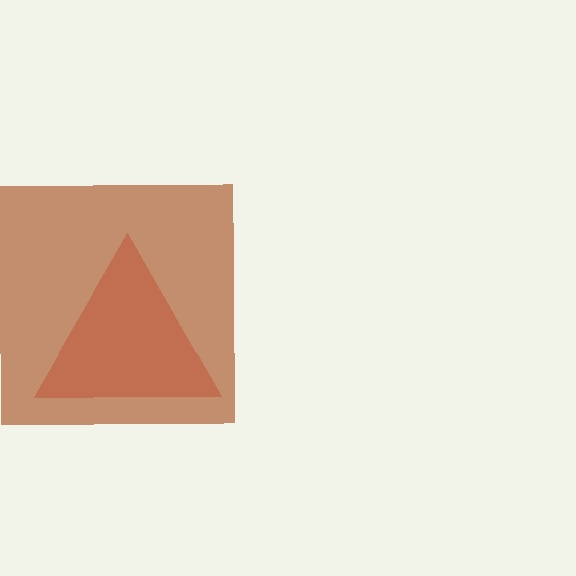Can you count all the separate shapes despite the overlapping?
Yes, there are 2 separate shapes.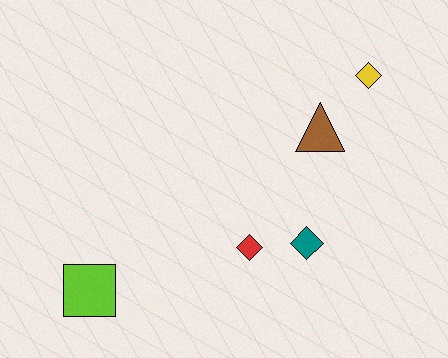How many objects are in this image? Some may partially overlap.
There are 5 objects.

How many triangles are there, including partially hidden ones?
There is 1 triangle.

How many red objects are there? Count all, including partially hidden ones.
There is 1 red object.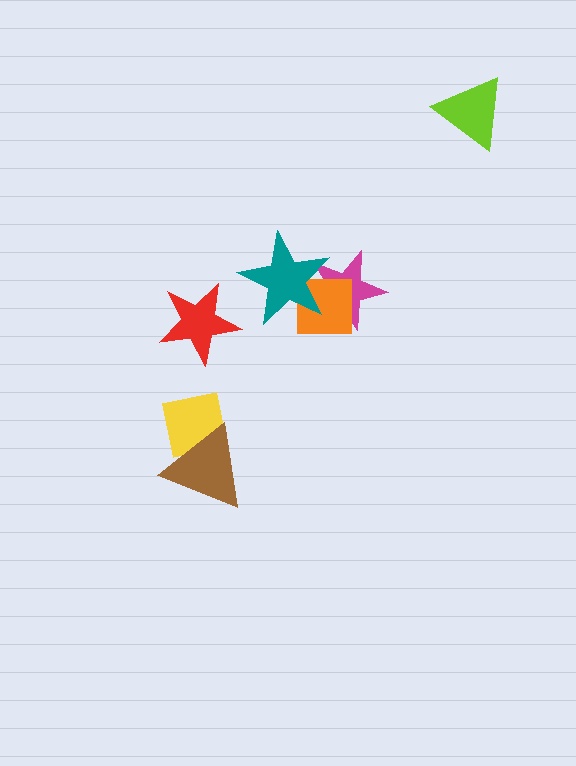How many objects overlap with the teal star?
2 objects overlap with the teal star.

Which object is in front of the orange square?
The teal star is in front of the orange square.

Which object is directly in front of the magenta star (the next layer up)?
The orange square is directly in front of the magenta star.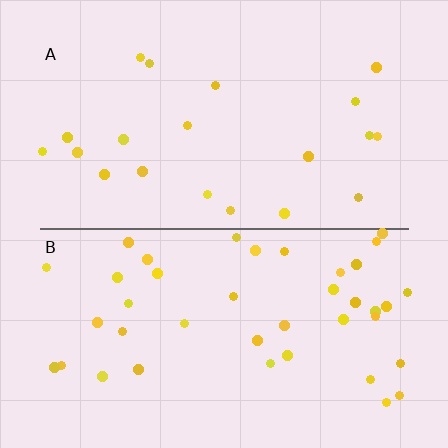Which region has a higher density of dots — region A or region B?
B (the bottom).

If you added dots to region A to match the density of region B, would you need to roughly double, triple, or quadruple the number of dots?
Approximately double.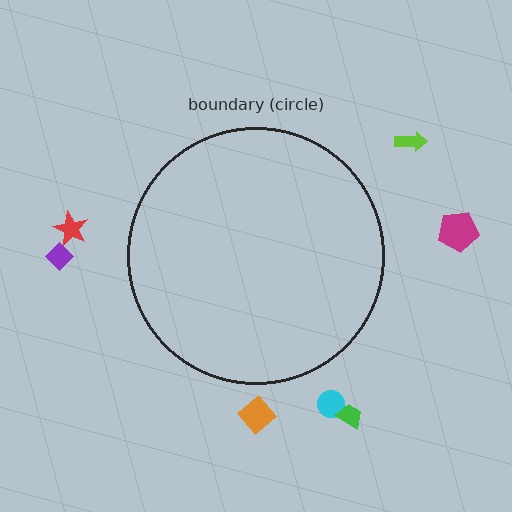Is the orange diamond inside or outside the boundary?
Outside.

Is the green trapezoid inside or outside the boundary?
Outside.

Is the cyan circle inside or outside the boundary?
Outside.